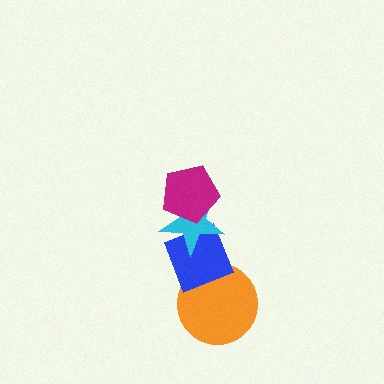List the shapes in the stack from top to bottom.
From top to bottom: the magenta pentagon, the cyan star, the blue diamond, the orange circle.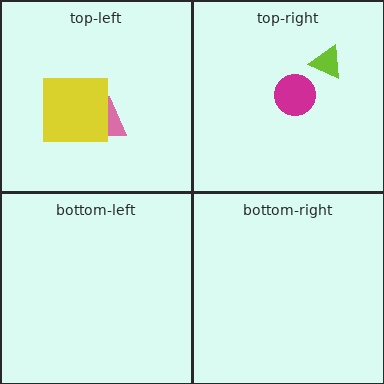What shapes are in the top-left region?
The pink trapezoid, the yellow square.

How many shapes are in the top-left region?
2.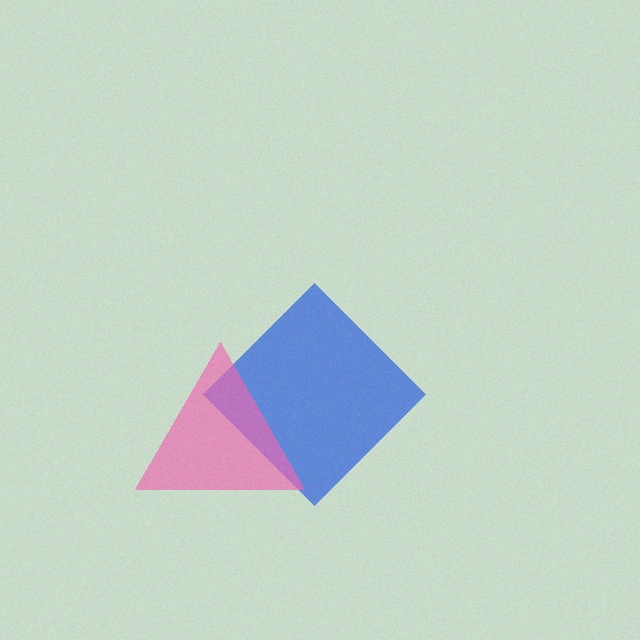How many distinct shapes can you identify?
There are 2 distinct shapes: a blue diamond, a pink triangle.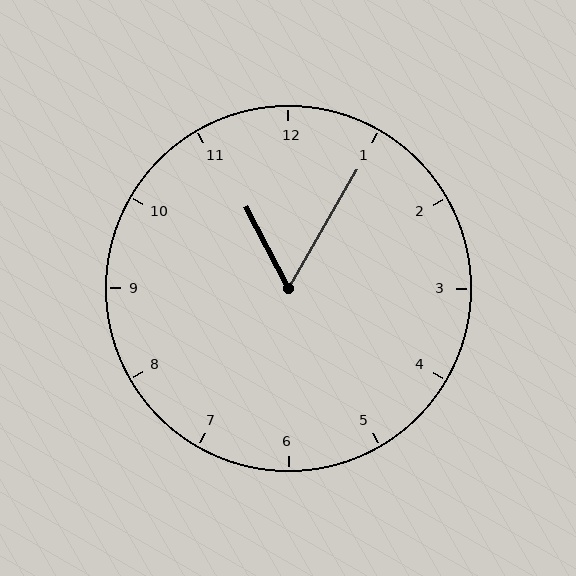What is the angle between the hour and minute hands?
Approximately 58 degrees.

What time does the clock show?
11:05.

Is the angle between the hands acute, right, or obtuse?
It is acute.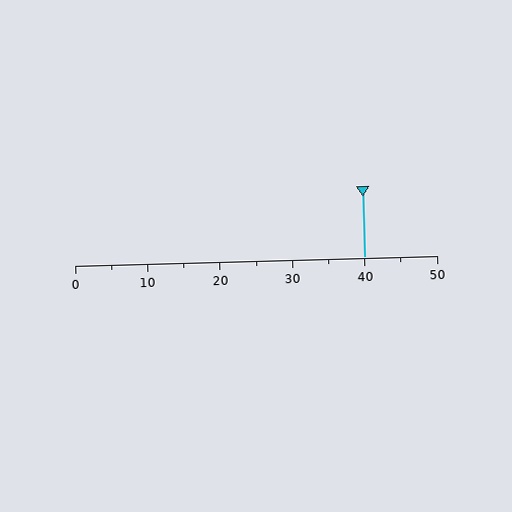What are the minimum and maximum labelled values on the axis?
The axis runs from 0 to 50.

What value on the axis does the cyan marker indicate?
The marker indicates approximately 40.